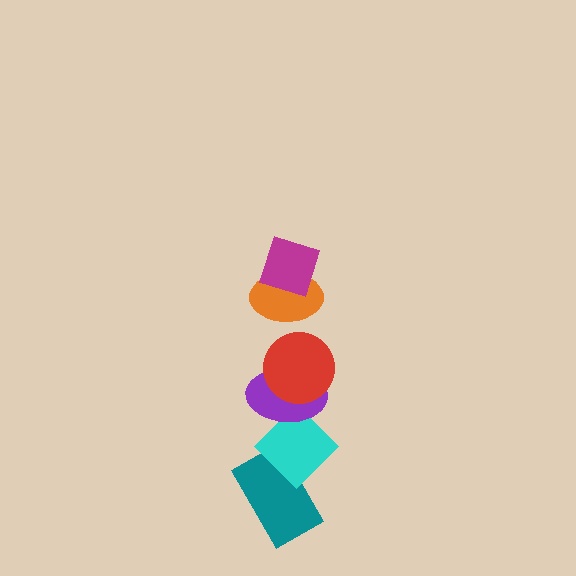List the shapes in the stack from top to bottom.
From top to bottom: the magenta diamond, the orange ellipse, the red circle, the purple ellipse, the cyan diamond, the teal rectangle.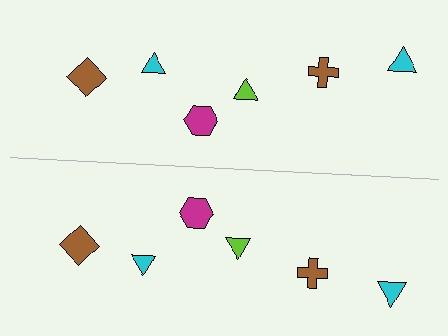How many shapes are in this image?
There are 12 shapes in this image.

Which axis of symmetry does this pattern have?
The pattern has a horizontal axis of symmetry running through the center of the image.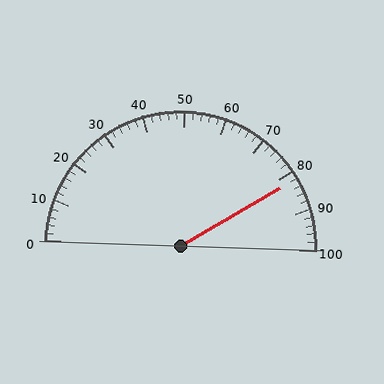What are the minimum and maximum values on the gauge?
The gauge ranges from 0 to 100.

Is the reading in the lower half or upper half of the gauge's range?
The reading is in the upper half of the range (0 to 100).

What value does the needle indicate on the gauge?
The needle indicates approximately 82.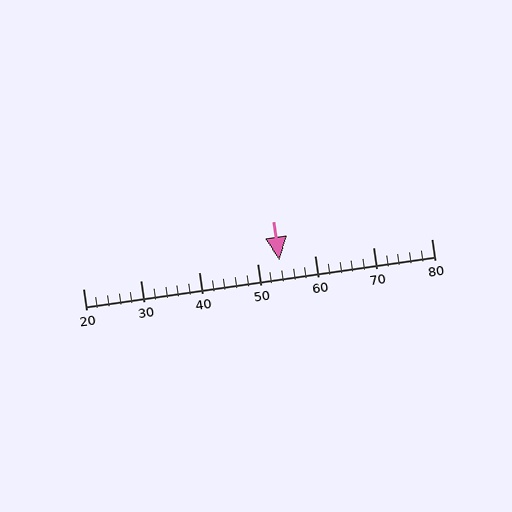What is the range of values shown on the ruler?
The ruler shows values from 20 to 80.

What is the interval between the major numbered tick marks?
The major tick marks are spaced 10 units apart.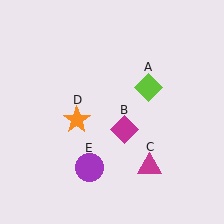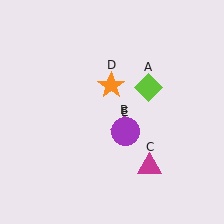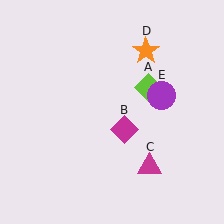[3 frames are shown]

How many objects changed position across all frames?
2 objects changed position: orange star (object D), purple circle (object E).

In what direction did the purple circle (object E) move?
The purple circle (object E) moved up and to the right.